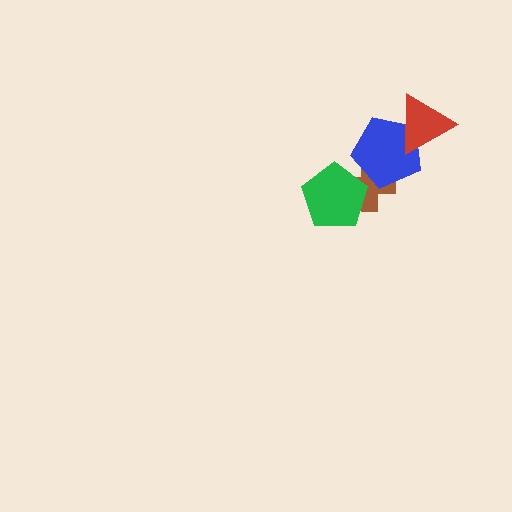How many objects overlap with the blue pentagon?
2 objects overlap with the blue pentagon.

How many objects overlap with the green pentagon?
1 object overlaps with the green pentagon.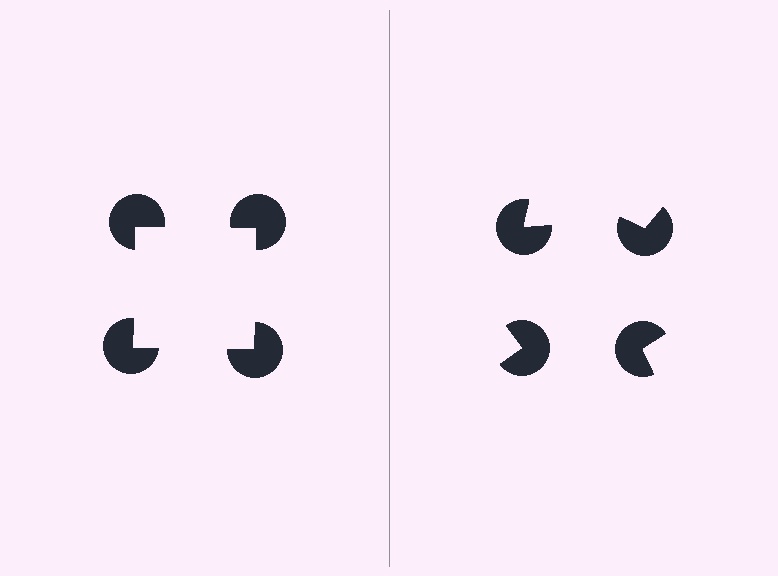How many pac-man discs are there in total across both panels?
8 — 4 on each side.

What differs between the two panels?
The pac-man discs are positioned identically on both sides; only the wedge orientations differ. On the left they align to a square; on the right they are misaligned.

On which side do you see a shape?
An illusory square appears on the left side. On the right side the wedge cuts are rotated, so no coherent shape forms.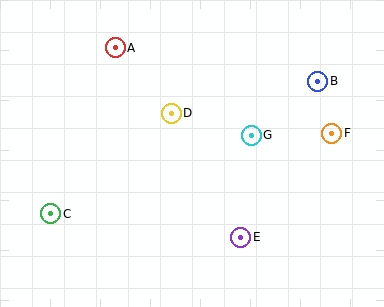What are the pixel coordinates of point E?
Point E is at (241, 237).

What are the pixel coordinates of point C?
Point C is at (51, 214).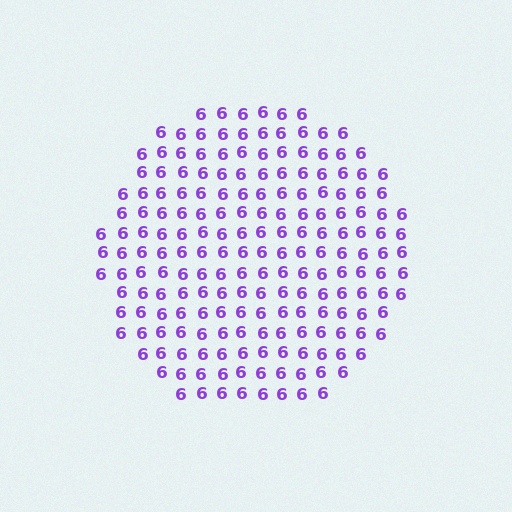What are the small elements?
The small elements are digit 6's.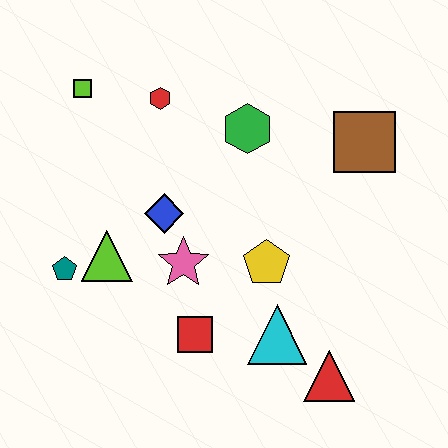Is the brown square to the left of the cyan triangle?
No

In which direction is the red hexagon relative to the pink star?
The red hexagon is above the pink star.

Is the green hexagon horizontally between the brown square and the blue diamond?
Yes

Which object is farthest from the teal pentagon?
The brown square is farthest from the teal pentagon.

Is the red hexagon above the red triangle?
Yes